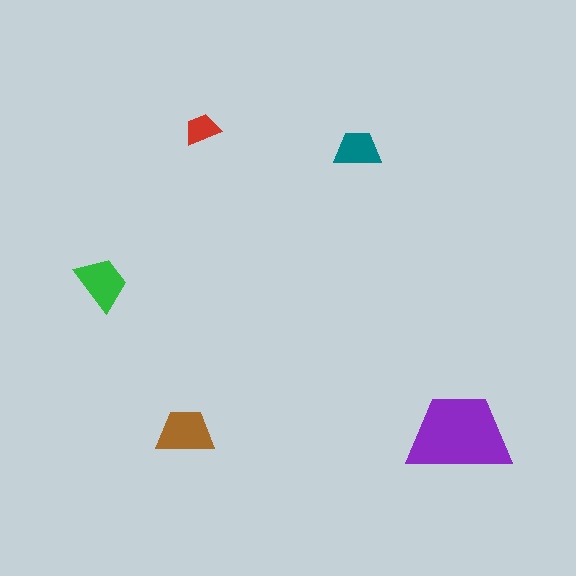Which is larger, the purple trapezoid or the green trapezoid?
The purple one.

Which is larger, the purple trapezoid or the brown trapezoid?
The purple one.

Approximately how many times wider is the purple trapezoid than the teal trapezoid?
About 2 times wider.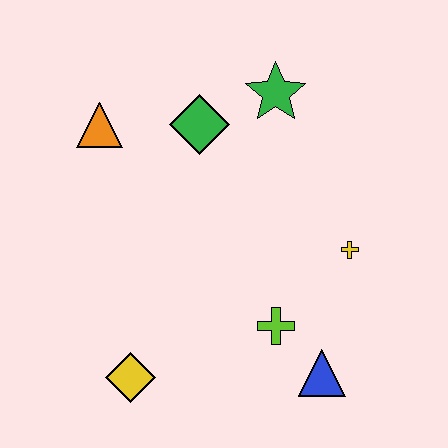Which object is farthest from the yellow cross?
The orange triangle is farthest from the yellow cross.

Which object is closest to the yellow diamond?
The lime cross is closest to the yellow diamond.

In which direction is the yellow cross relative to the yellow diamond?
The yellow cross is to the right of the yellow diamond.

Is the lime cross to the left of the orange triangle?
No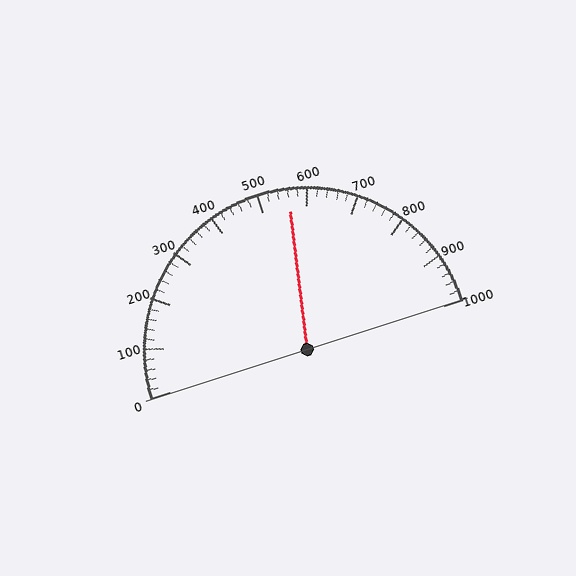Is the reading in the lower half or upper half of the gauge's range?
The reading is in the upper half of the range (0 to 1000).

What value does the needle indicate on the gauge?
The needle indicates approximately 560.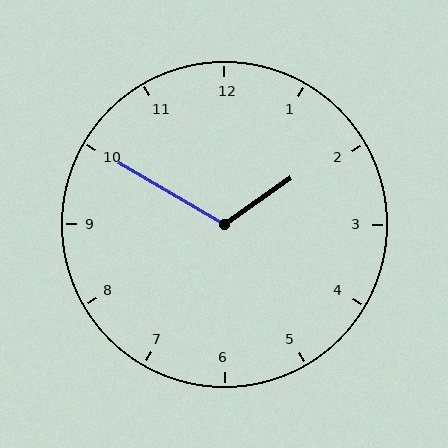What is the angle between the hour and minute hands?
Approximately 115 degrees.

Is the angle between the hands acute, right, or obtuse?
It is obtuse.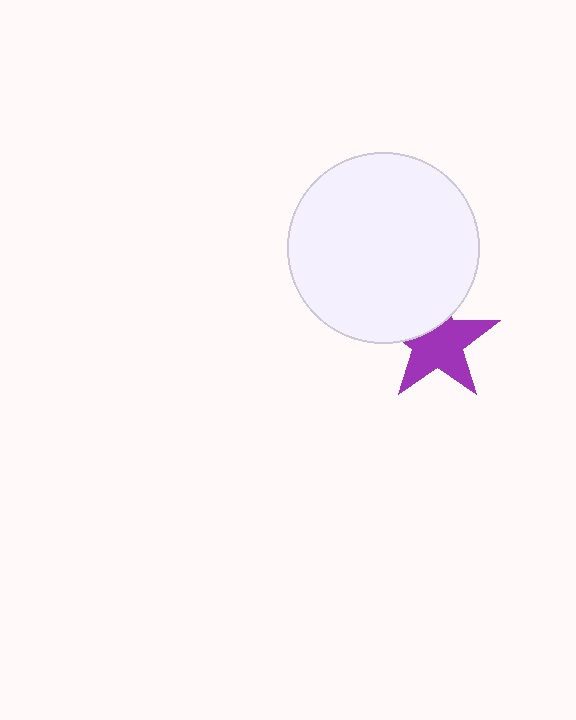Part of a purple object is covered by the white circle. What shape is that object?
It is a star.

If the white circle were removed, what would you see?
You would see the complete purple star.